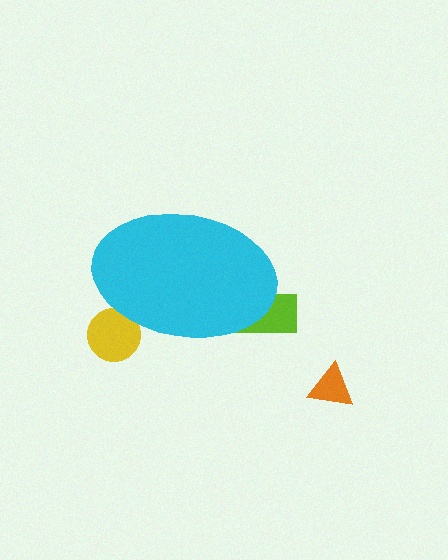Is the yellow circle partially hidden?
Yes, the yellow circle is partially hidden behind the cyan ellipse.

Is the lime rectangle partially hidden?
Yes, the lime rectangle is partially hidden behind the cyan ellipse.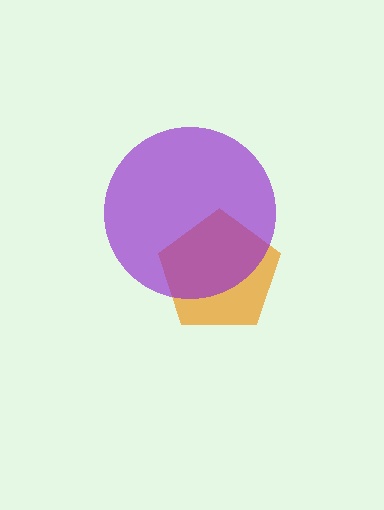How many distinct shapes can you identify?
There are 2 distinct shapes: an orange pentagon, a purple circle.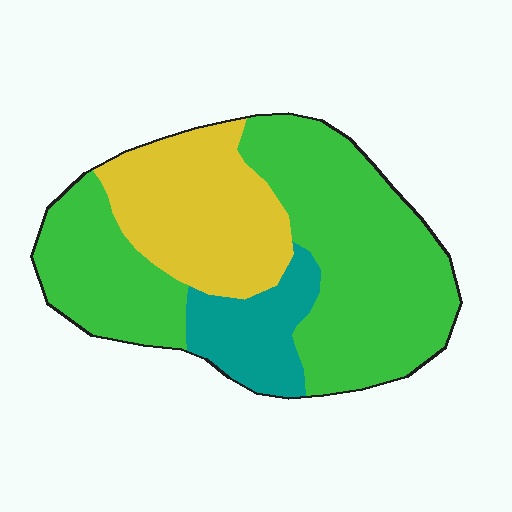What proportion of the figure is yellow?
Yellow covers 27% of the figure.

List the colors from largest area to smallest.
From largest to smallest: green, yellow, teal.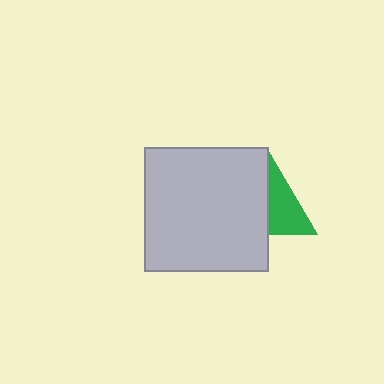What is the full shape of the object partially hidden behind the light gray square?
The partially hidden object is a green triangle.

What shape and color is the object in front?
The object in front is a light gray square.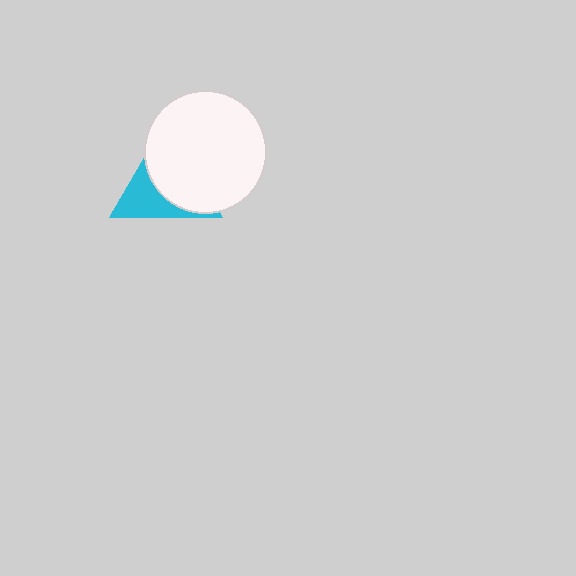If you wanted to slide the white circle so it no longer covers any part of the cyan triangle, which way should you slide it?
Slide it right — that is the most direct way to separate the two shapes.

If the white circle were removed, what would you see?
You would see the complete cyan triangle.